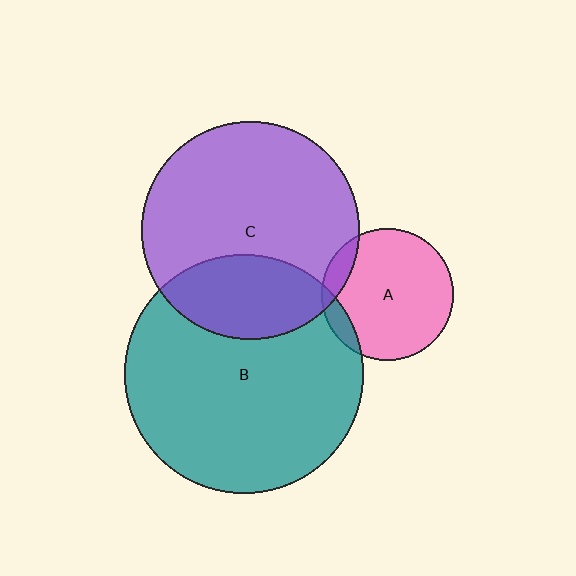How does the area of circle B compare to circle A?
Approximately 3.3 times.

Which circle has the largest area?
Circle B (teal).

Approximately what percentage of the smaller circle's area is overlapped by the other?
Approximately 10%.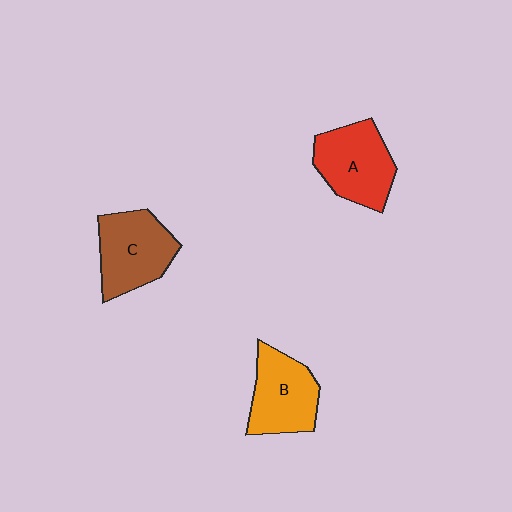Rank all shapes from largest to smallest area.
From largest to smallest: A (red), C (brown), B (orange).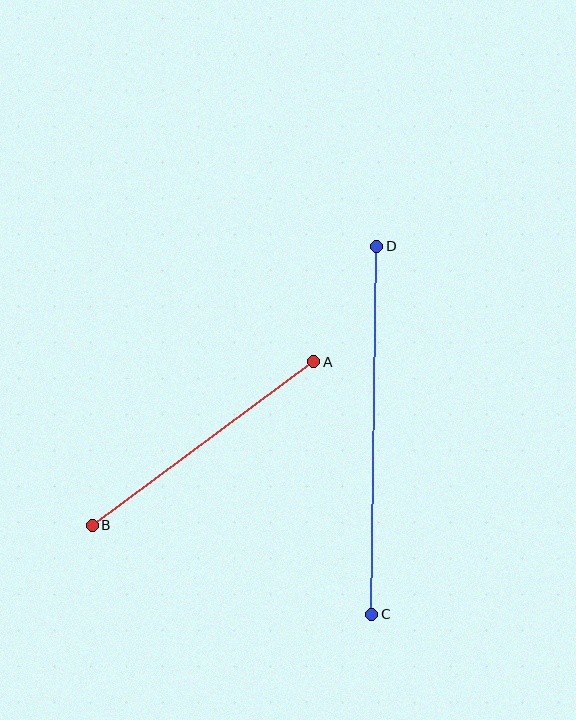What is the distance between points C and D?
The distance is approximately 368 pixels.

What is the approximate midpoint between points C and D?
The midpoint is at approximately (374, 430) pixels.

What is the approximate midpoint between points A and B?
The midpoint is at approximately (203, 444) pixels.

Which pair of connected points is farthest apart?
Points C and D are farthest apart.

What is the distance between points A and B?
The distance is approximately 275 pixels.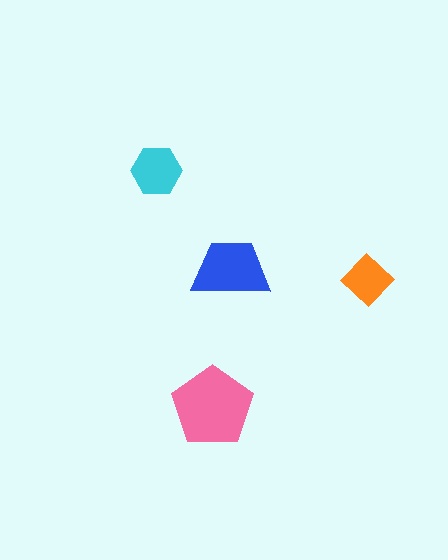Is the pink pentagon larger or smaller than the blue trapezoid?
Larger.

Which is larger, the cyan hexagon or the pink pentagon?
The pink pentagon.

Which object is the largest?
The pink pentagon.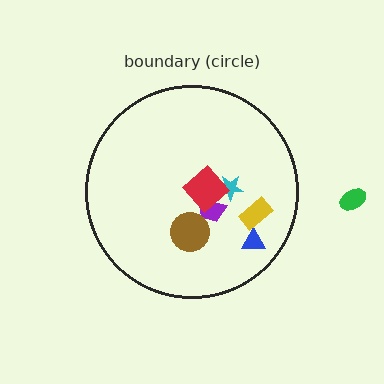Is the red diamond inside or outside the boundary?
Inside.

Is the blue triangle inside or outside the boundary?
Inside.